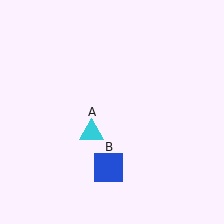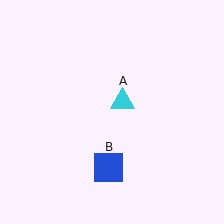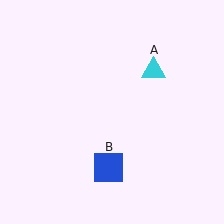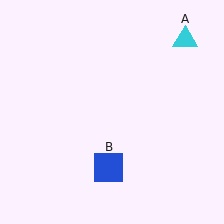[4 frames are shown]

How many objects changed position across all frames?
1 object changed position: cyan triangle (object A).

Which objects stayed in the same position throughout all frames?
Blue square (object B) remained stationary.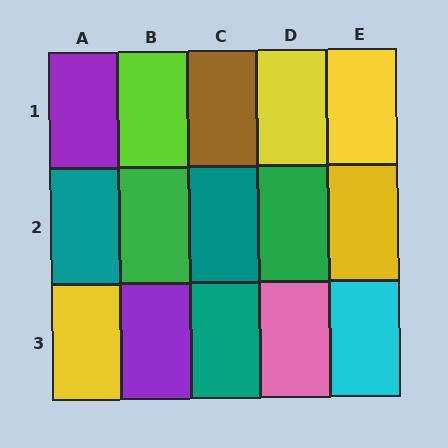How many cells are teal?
3 cells are teal.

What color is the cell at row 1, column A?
Purple.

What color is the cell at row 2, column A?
Teal.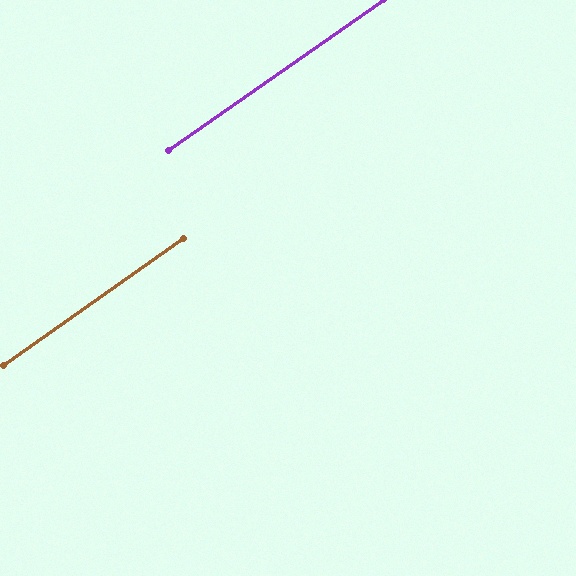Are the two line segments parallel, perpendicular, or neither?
Parallel — their directions differ by only 0.1°.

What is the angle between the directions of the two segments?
Approximately 0 degrees.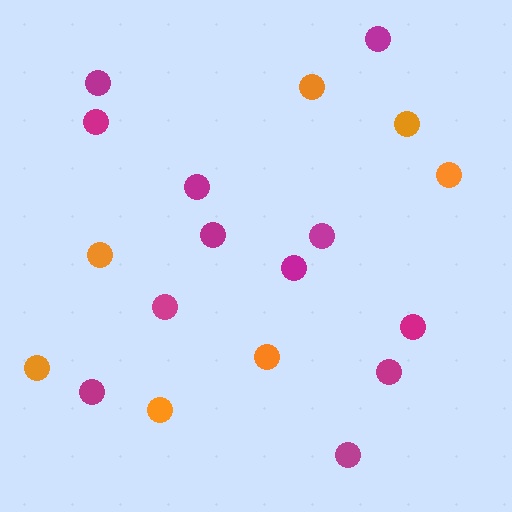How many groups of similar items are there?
There are 2 groups: one group of orange circles (7) and one group of magenta circles (12).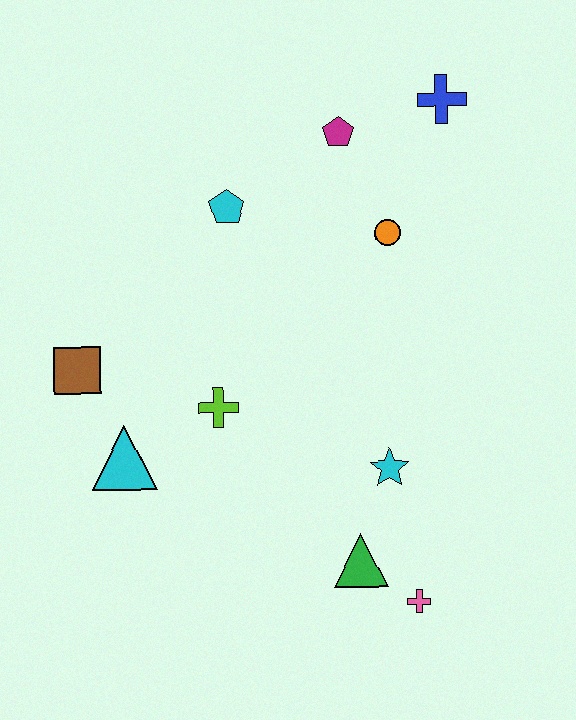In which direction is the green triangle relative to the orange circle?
The green triangle is below the orange circle.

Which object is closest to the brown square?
The cyan triangle is closest to the brown square.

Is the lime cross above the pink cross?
Yes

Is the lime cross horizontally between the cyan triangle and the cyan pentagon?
Yes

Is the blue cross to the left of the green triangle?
No